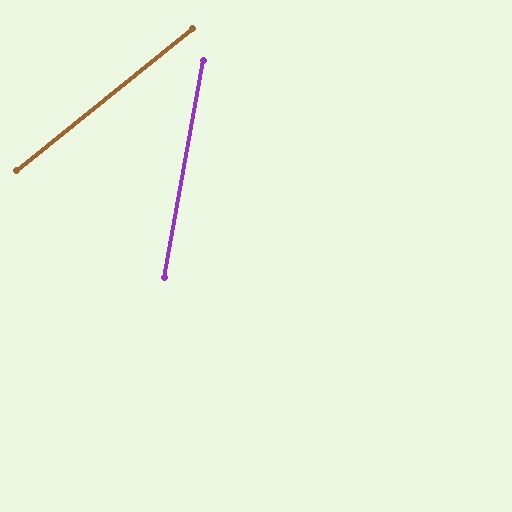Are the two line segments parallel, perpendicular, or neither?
Neither parallel nor perpendicular — they differ by about 41°.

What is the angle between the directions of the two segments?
Approximately 41 degrees.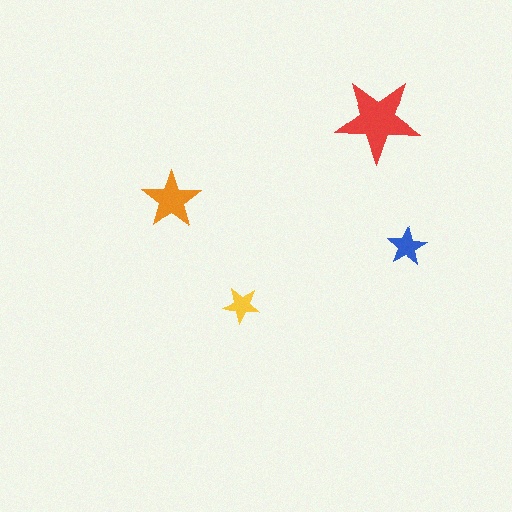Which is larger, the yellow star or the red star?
The red one.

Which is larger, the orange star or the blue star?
The orange one.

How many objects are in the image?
There are 4 objects in the image.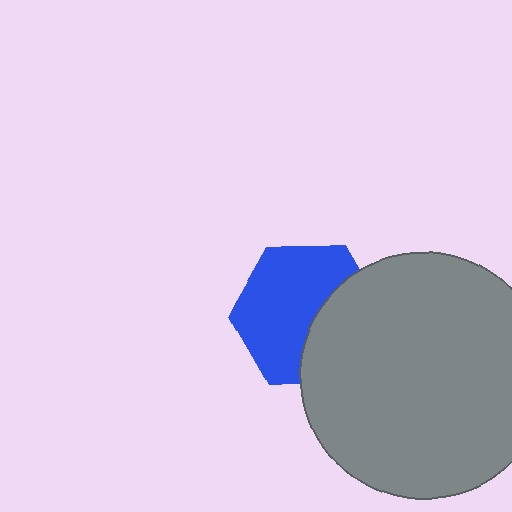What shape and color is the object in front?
The object in front is a gray circle.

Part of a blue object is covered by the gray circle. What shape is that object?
It is a hexagon.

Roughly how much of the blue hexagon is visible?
About half of it is visible (roughly 62%).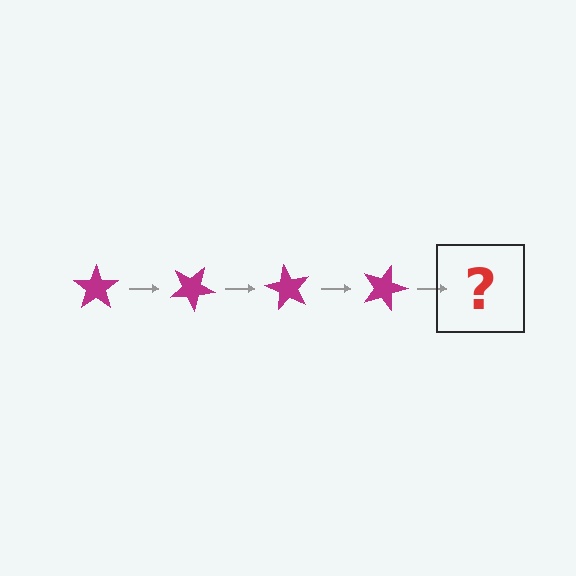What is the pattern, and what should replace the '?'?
The pattern is that the star rotates 30 degrees each step. The '?' should be a magenta star rotated 120 degrees.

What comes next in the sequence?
The next element should be a magenta star rotated 120 degrees.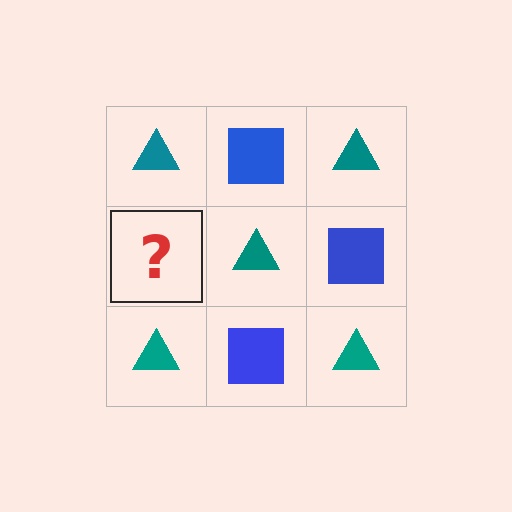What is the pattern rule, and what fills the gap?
The rule is that it alternates teal triangle and blue square in a checkerboard pattern. The gap should be filled with a blue square.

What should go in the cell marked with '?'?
The missing cell should contain a blue square.